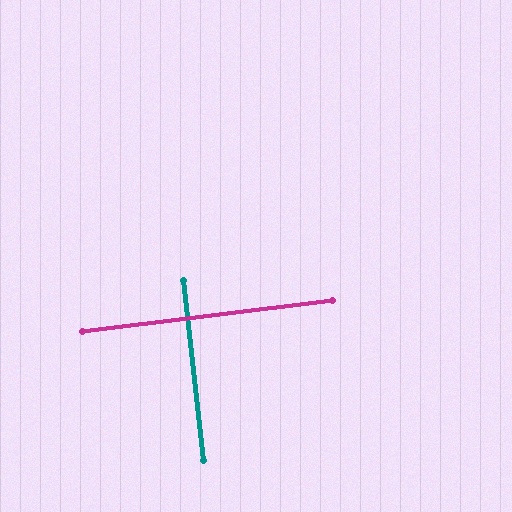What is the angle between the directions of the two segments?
Approximately 89 degrees.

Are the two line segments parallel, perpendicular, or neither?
Perpendicular — they meet at approximately 89°.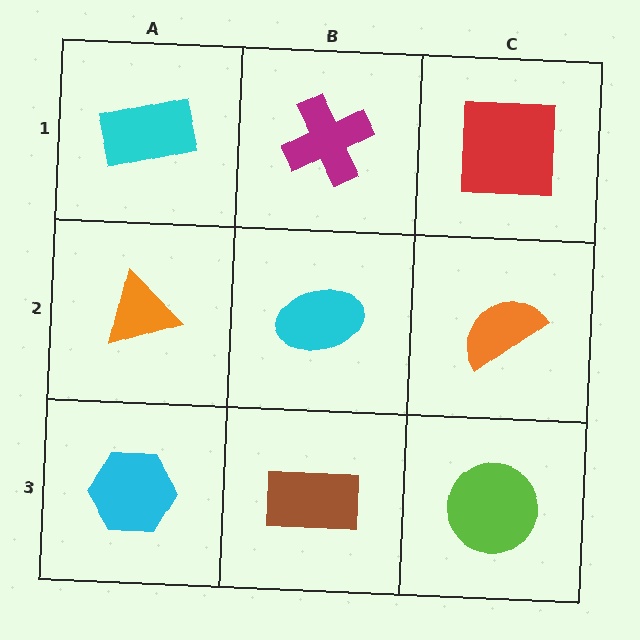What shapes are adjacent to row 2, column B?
A magenta cross (row 1, column B), a brown rectangle (row 3, column B), an orange triangle (row 2, column A), an orange semicircle (row 2, column C).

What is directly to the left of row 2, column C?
A cyan ellipse.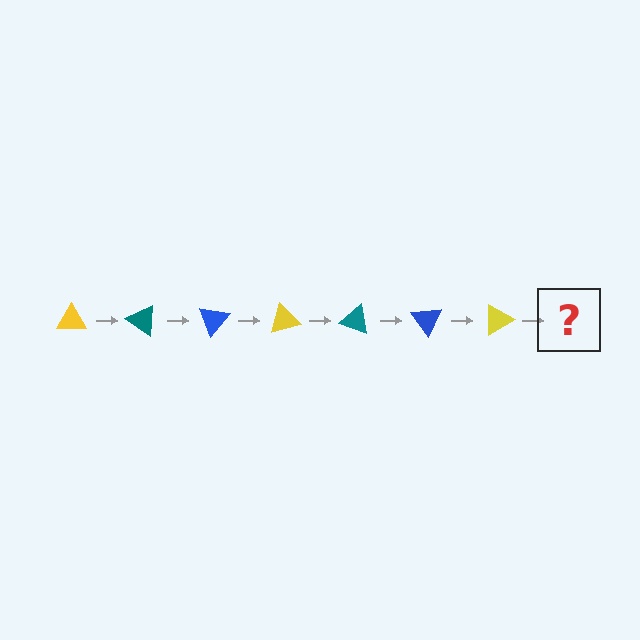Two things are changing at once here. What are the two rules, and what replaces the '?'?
The two rules are that it rotates 35 degrees each step and the color cycles through yellow, teal, and blue. The '?' should be a teal triangle, rotated 245 degrees from the start.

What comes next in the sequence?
The next element should be a teal triangle, rotated 245 degrees from the start.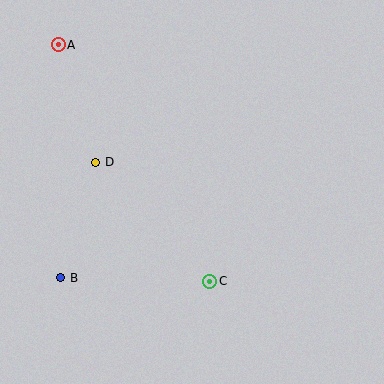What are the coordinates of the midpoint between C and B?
The midpoint between C and B is at (135, 279).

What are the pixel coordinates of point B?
Point B is at (61, 278).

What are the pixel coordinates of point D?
Point D is at (96, 162).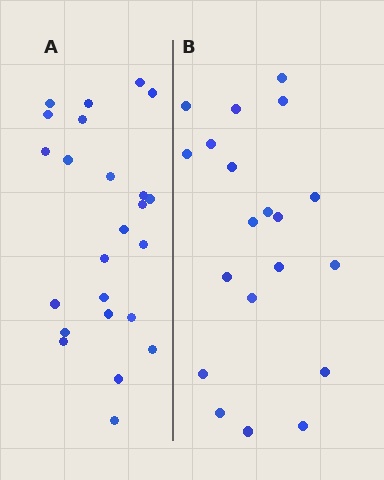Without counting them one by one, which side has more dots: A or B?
Region A (the left region) has more dots.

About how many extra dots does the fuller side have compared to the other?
Region A has about 4 more dots than region B.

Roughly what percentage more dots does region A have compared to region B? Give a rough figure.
About 20% more.